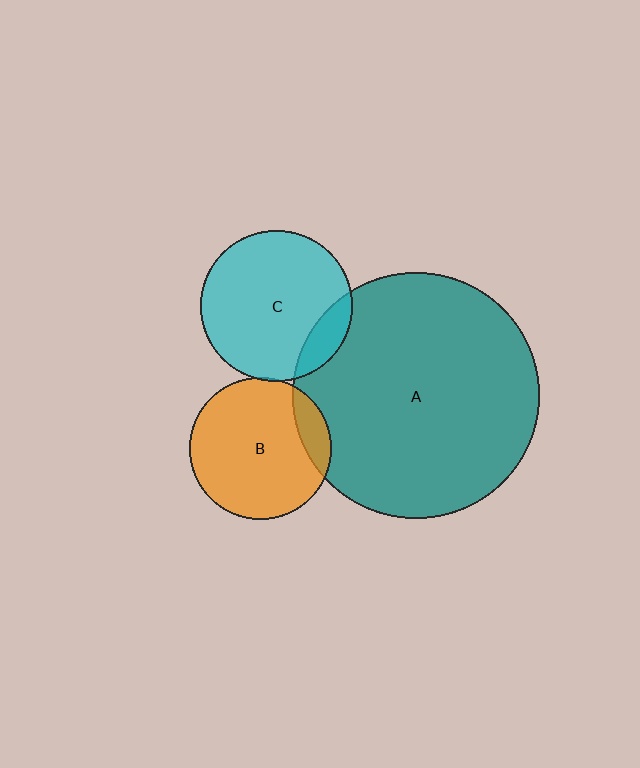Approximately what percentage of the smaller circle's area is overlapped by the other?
Approximately 10%.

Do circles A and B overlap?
Yes.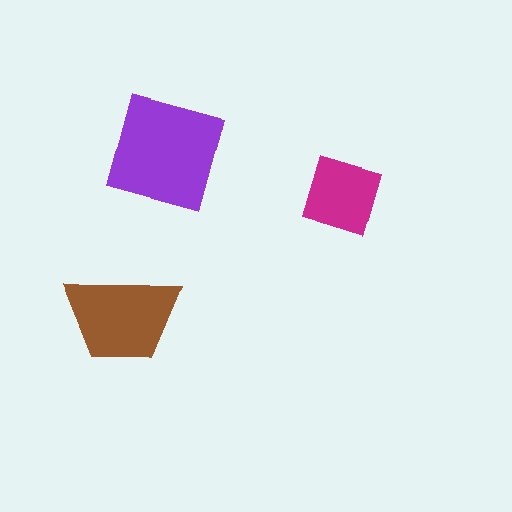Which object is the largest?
The purple square.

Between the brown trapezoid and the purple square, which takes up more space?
The purple square.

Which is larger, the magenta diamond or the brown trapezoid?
The brown trapezoid.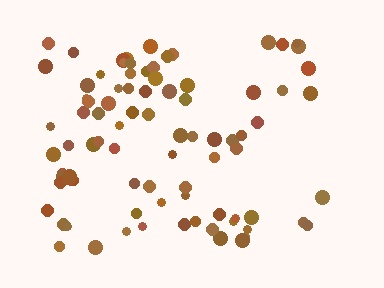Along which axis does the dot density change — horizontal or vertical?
Horizontal.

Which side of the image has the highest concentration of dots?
The left.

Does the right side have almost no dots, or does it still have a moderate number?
Still a moderate number, just noticeably fewer than the left.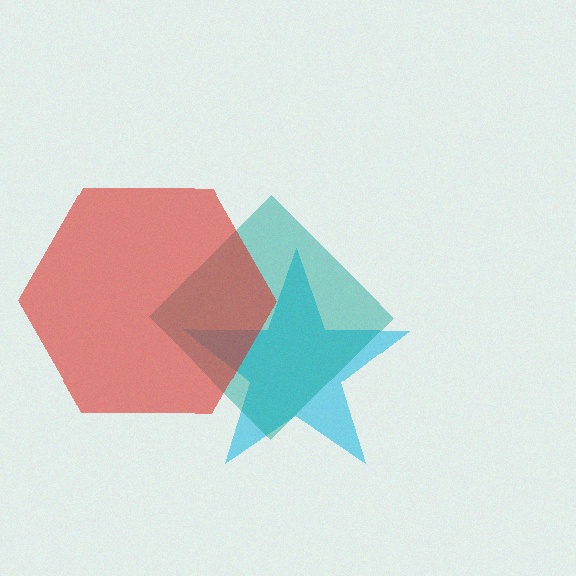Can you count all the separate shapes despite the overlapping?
Yes, there are 3 separate shapes.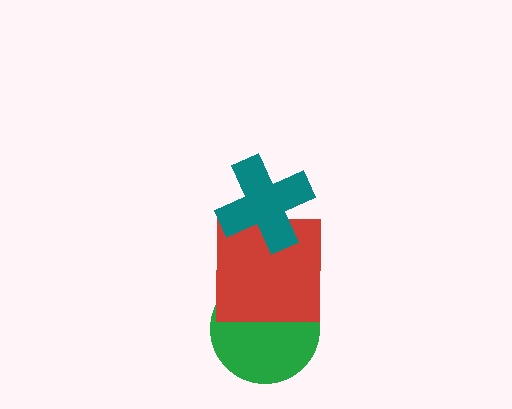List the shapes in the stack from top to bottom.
From top to bottom: the teal cross, the red square, the green circle.